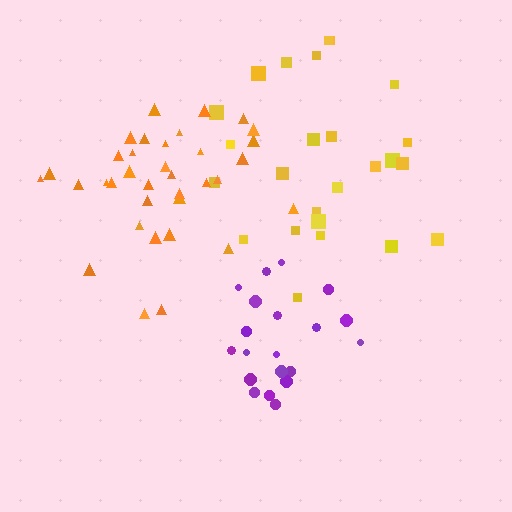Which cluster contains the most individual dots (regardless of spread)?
Orange (35).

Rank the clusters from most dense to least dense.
purple, orange, yellow.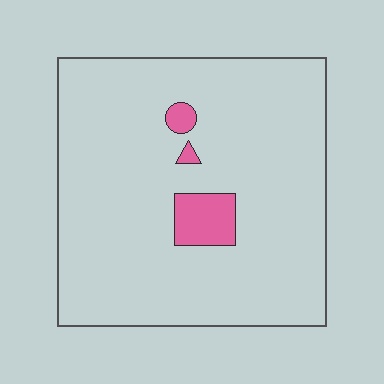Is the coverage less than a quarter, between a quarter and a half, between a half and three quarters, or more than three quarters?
Less than a quarter.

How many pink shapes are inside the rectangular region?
3.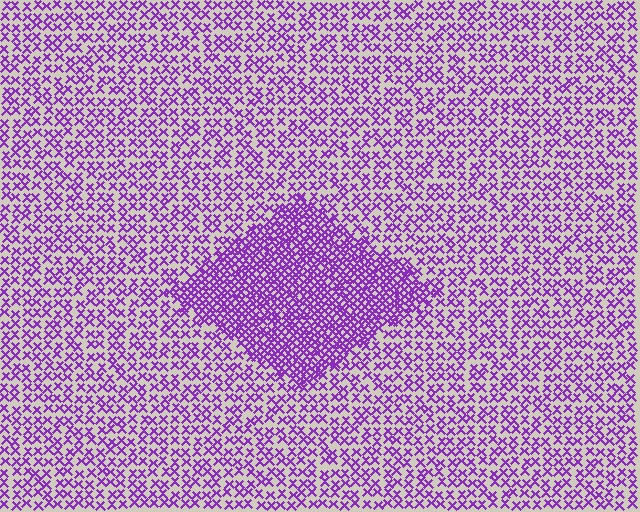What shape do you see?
I see a diamond.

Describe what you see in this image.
The image contains small purple elements arranged at two different densities. A diamond-shaped region is visible where the elements are more densely packed than the surrounding area.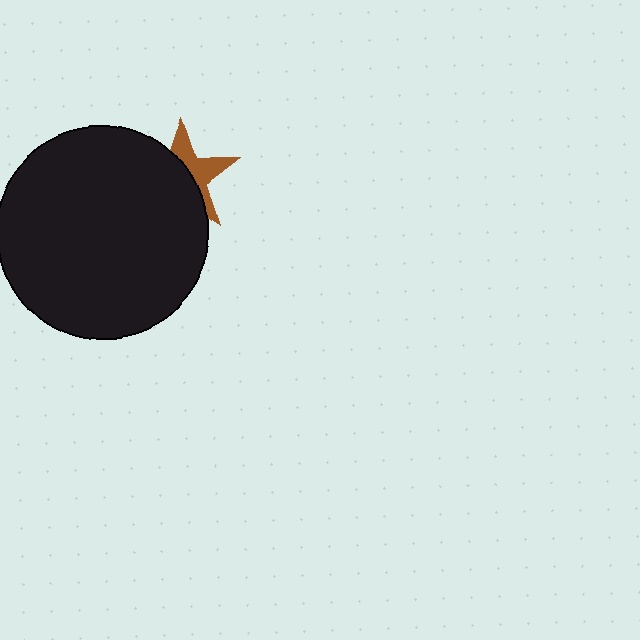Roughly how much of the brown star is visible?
A small part of it is visible (roughly 41%).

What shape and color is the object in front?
The object in front is a black circle.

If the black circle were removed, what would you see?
You would see the complete brown star.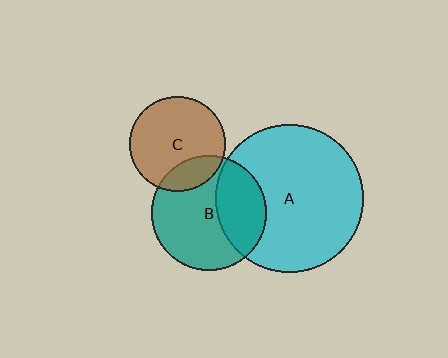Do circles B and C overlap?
Yes.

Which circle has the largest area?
Circle A (cyan).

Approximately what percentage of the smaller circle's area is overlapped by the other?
Approximately 20%.